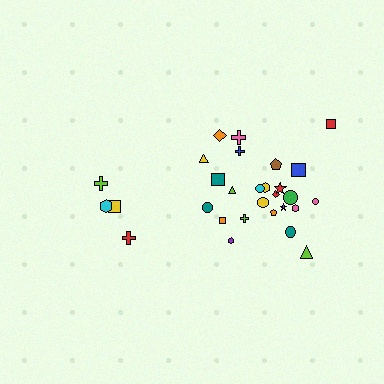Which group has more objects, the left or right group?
The right group.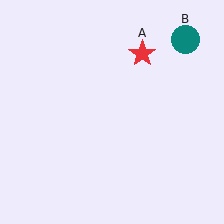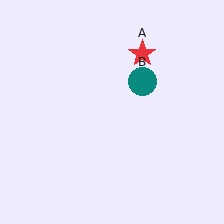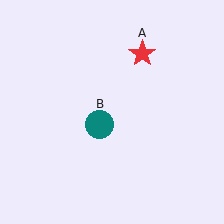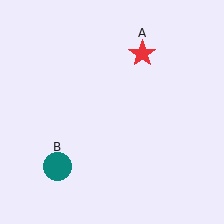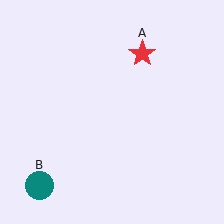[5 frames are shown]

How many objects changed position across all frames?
1 object changed position: teal circle (object B).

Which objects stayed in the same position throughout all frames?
Red star (object A) remained stationary.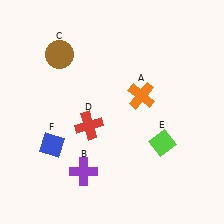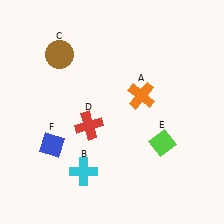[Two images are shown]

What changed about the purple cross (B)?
In Image 1, B is purple. In Image 2, it changed to cyan.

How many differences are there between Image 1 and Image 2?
There is 1 difference between the two images.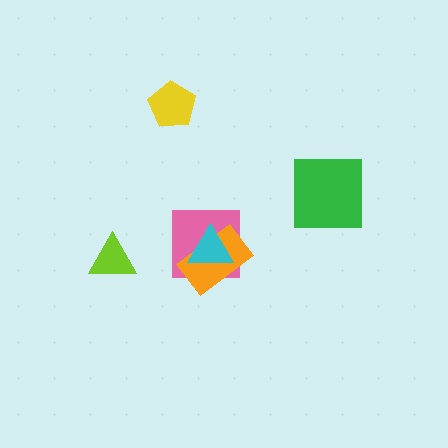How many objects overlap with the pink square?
2 objects overlap with the pink square.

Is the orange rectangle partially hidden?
Yes, it is partially covered by another shape.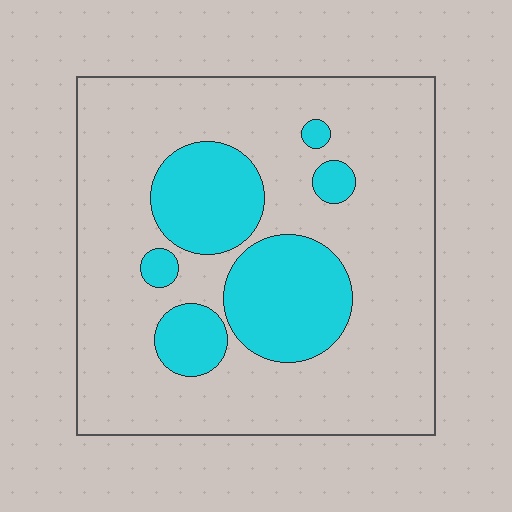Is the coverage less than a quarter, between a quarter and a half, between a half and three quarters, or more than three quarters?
Less than a quarter.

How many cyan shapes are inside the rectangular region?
6.